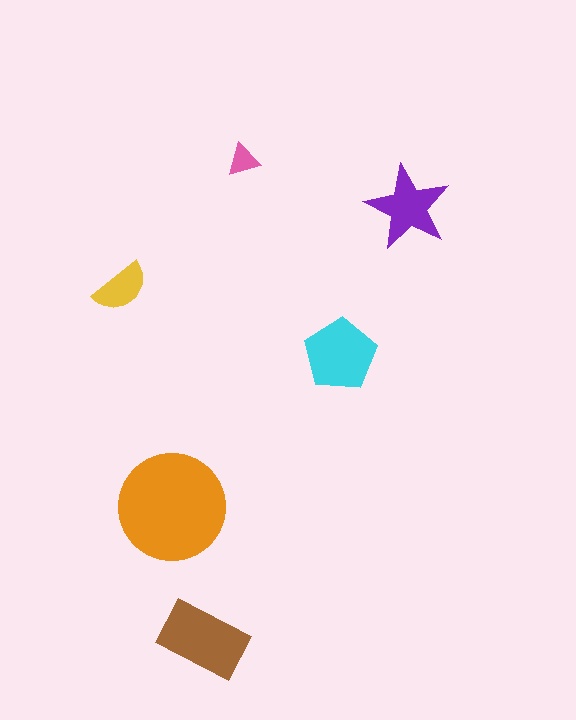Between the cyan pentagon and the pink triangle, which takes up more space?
The cyan pentagon.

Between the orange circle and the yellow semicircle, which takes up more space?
The orange circle.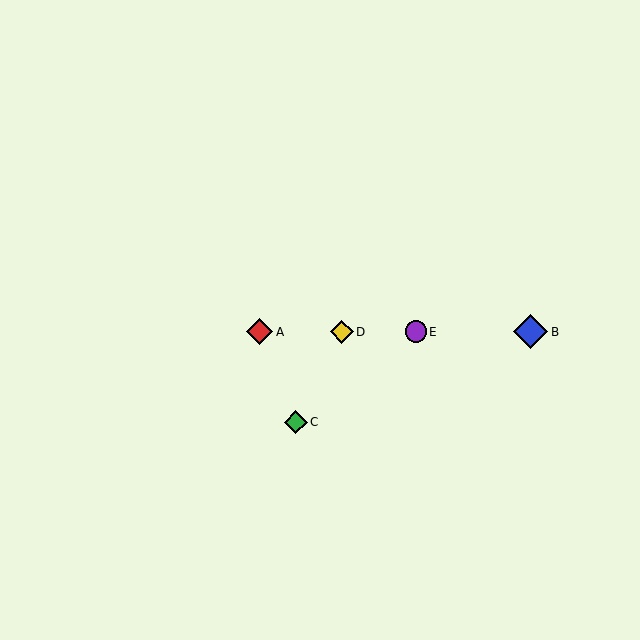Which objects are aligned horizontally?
Objects A, B, D, E are aligned horizontally.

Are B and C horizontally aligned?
No, B is at y≈332 and C is at y≈422.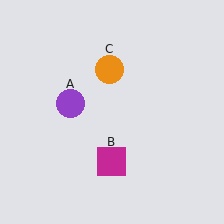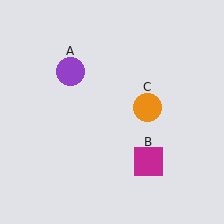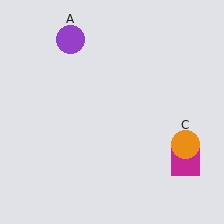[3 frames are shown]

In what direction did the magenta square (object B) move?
The magenta square (object B) moved right.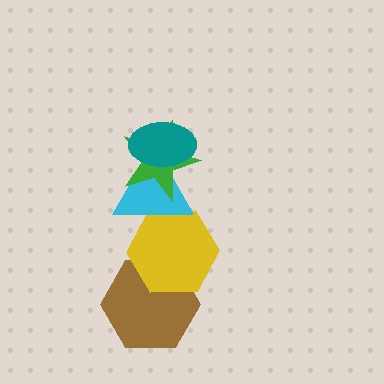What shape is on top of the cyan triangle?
The green star is on top of the cyan triangle.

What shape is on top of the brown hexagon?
The yellow hexagon is on top of the brown hexagon.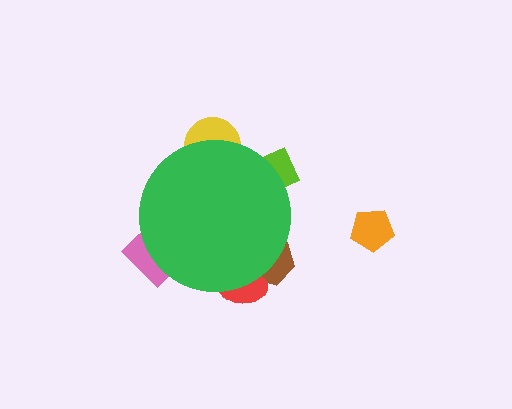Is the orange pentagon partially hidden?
No, the orange pentagon is fully visible.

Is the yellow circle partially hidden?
Yes, the yellow circle is partially hidden behind the green circle.